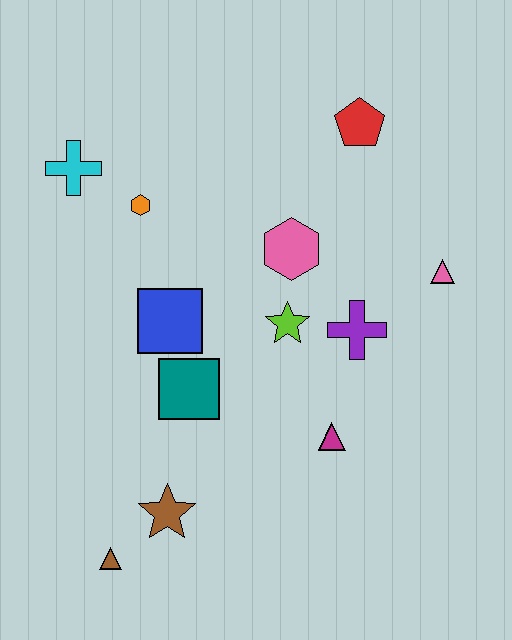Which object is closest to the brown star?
The brown triangle is closest to the brown star.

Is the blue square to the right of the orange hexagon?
Yes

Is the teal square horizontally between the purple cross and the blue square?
Yes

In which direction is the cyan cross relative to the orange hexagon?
The cyan cross is to the left of the orange hexagon.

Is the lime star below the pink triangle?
Yes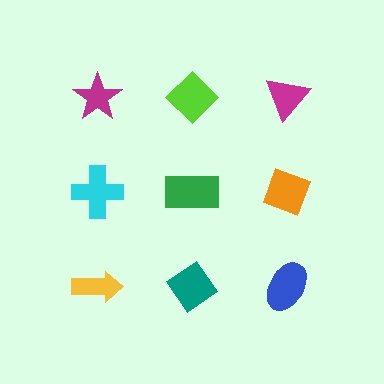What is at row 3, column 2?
A teal diamond.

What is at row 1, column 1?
A magenta star.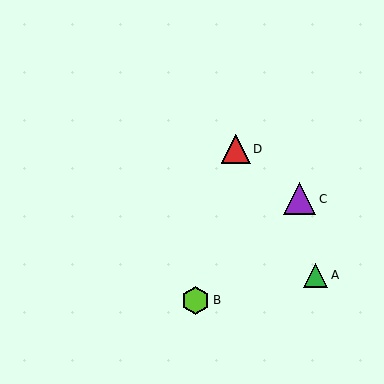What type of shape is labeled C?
Shape C is a purple triangle.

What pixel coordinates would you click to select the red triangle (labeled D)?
Click at (236, 149) to select the red triangle D.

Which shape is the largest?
The purple triangle (labeled C) is the largest.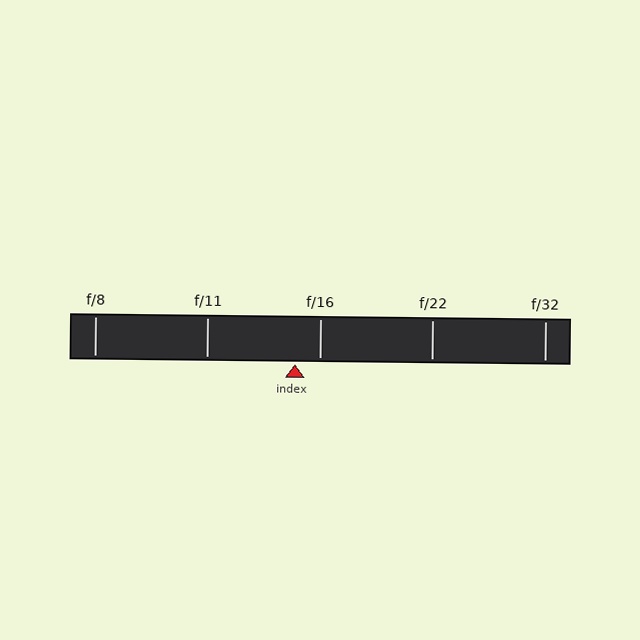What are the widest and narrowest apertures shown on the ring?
The widest aperture shown is f/8 and the narrowest is f/32.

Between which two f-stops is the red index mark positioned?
The index mark is between f/11 and f/16.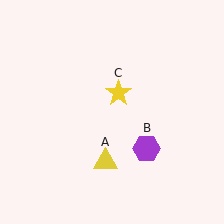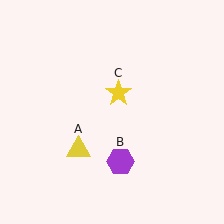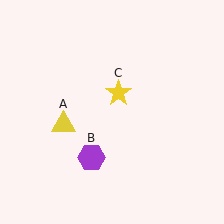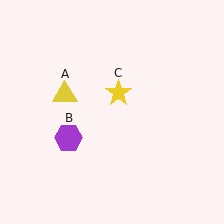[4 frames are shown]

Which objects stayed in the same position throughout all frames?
Yellow star (object C) remained stationary.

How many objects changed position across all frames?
2 objects changed position: yellow triangle (object A), purple hexagon (object B).